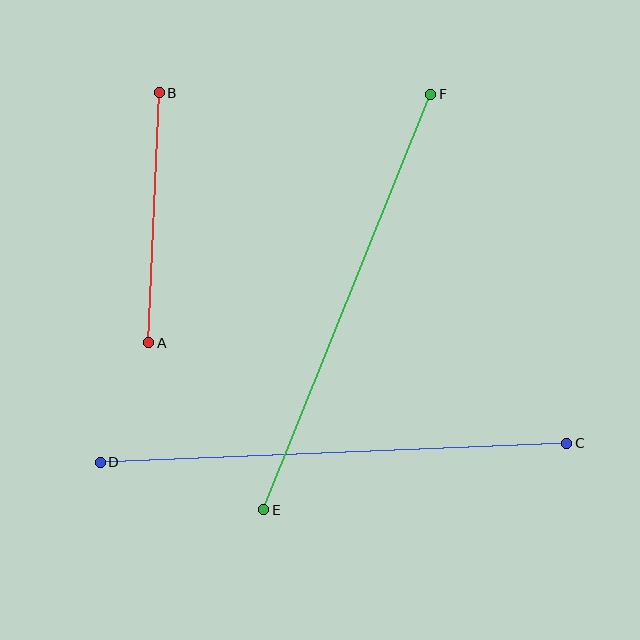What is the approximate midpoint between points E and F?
The midpoint is at approximately (347, 302) pixels.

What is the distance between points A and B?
The distance is approximately 250 pixels.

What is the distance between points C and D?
The distance is approximately 467 pixels.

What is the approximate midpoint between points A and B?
The midpoint is at approximately (154, 218) pixels.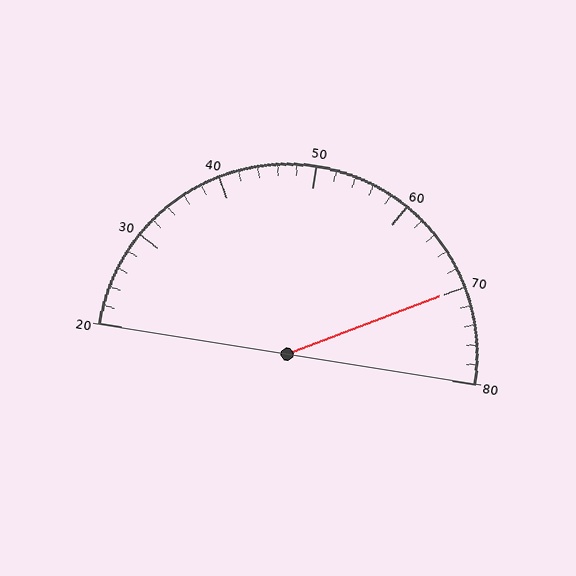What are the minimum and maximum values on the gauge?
The gauge ranges from 20 to 80.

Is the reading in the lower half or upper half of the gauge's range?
The reading is in the upper half of the range (20 to 80).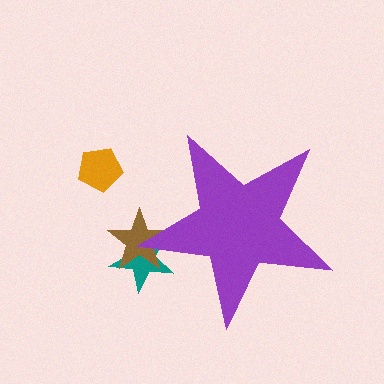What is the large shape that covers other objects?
A purple star.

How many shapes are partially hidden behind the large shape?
2 shapes are partially hidden.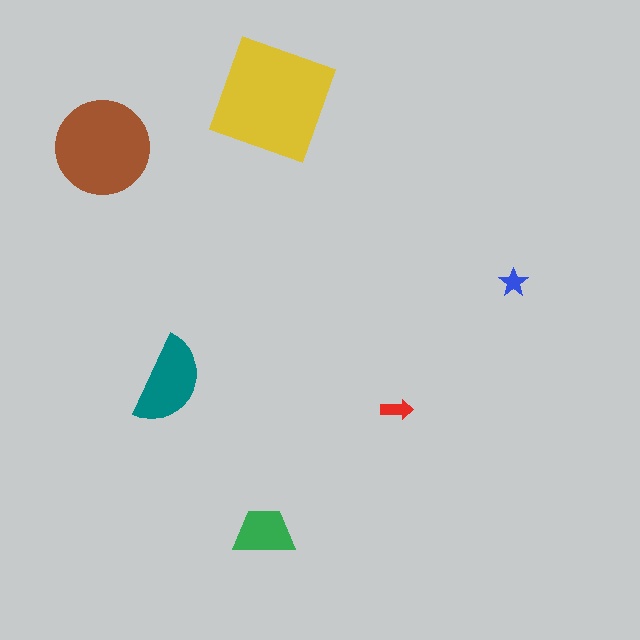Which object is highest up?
The yellow square is topmost.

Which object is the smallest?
The blue star.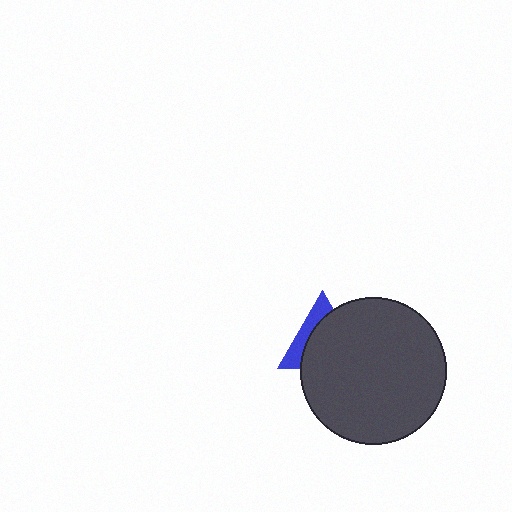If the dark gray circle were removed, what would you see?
You would see the complete blue triangle.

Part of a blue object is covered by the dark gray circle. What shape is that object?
It is a triangle.